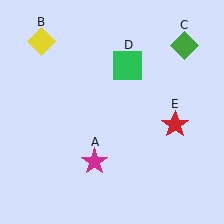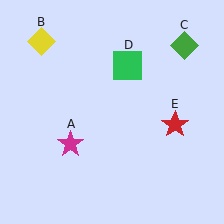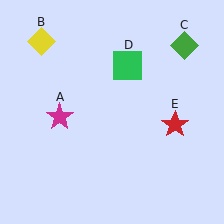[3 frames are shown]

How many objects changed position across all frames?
1 object changed position: magenta star (object A).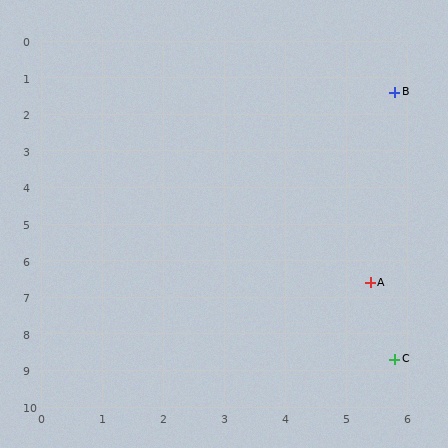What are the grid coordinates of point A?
Point A is at approximately (5.4, 6.6).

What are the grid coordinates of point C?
Point C is at approximately (5.8, 8.7).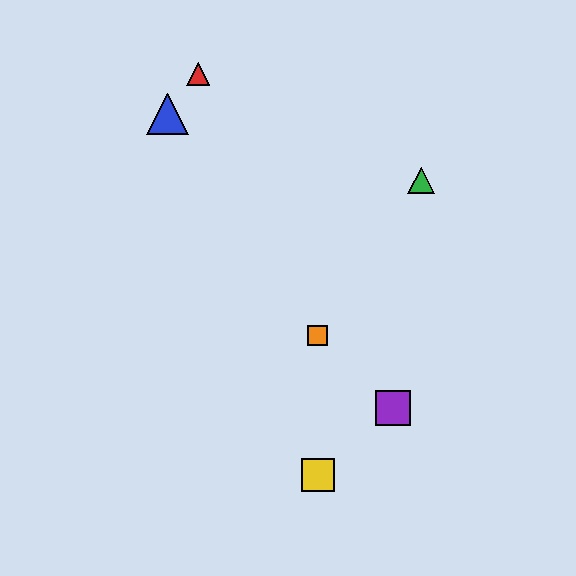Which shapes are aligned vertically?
The yellow square, the orange square are aligned vertically.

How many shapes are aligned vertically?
2 shapes (the yellow square, the orange square) are aligned vertically.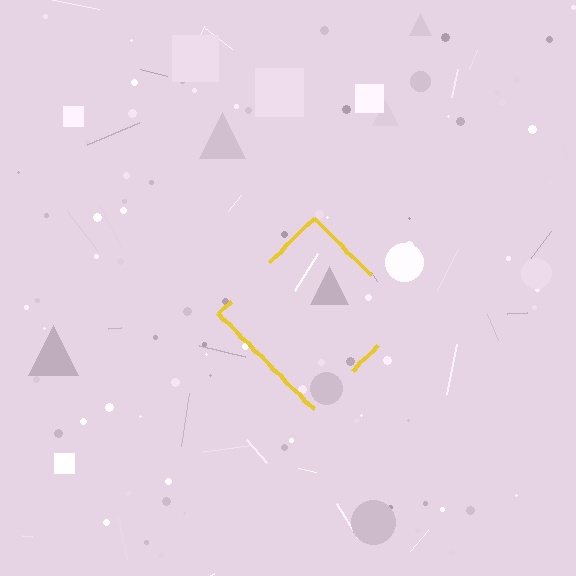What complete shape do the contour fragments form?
The contour fragments form a diamond.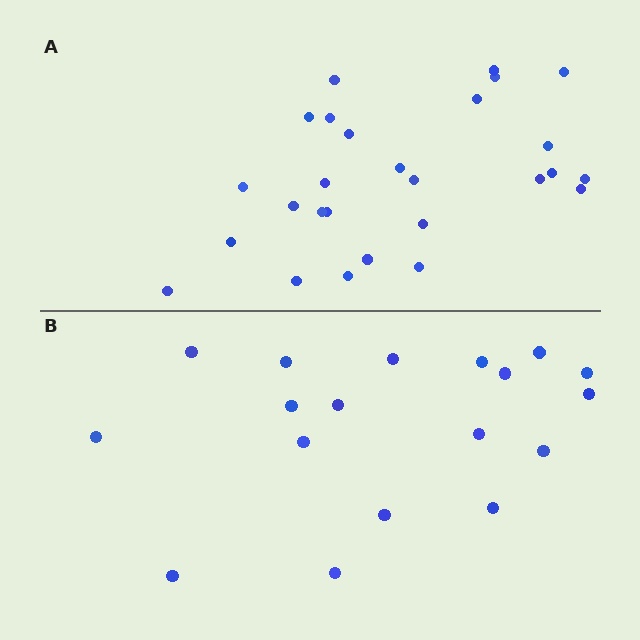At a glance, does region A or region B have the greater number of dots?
Region A (the top region) has more dots.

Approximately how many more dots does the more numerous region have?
Region A has roughly 8 or so more dots than region B.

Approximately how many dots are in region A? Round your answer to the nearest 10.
About 30 dots. (The exact count is 27, which rounds to 30.)